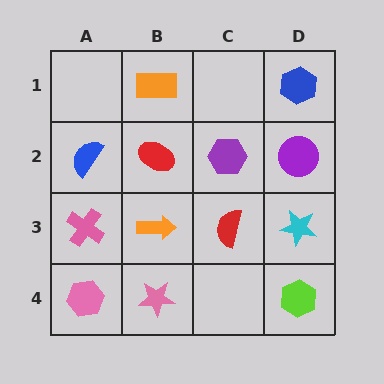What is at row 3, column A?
A pink cross.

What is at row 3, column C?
A red semicircle.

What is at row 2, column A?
A blue semicircle.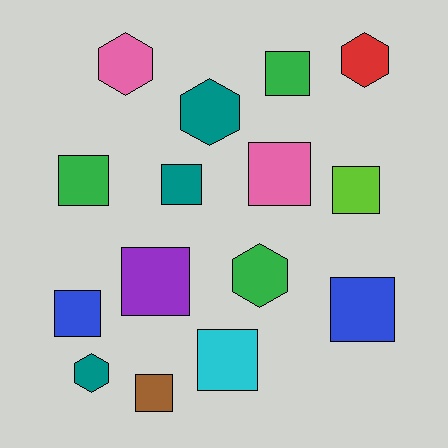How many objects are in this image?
There are 15 objects.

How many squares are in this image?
There are 10 squares.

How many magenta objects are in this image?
There are no magenta objects.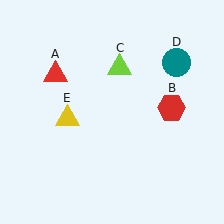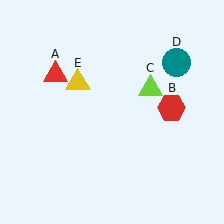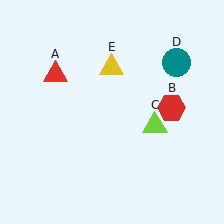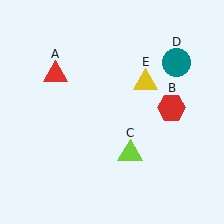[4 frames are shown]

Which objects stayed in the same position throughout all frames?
Red triangle (object A) and red hexagon (object B) and teal circle (object D) remained stationary.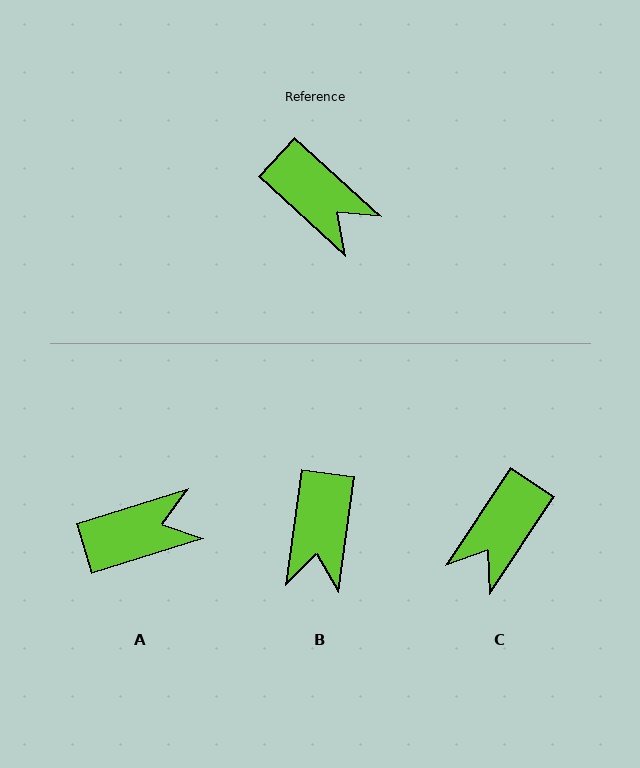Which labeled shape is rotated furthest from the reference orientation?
C, about 81 degrees away.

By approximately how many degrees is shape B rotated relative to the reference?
Approximately 55 degrees clockwise.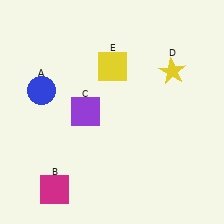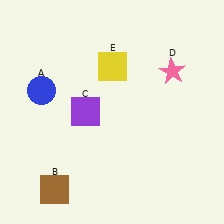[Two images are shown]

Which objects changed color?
B changed from magenta to brown. D changed from yellow to pink.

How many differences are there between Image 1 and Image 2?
There are 2 differences between the two images.